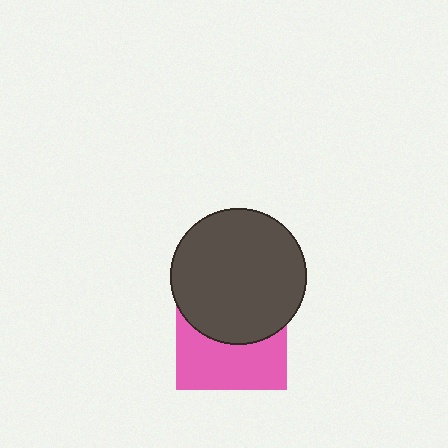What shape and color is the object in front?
The object in front is a dark gray circle.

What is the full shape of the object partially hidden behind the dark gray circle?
The partially hidden object is a pink square.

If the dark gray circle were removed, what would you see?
You would see the complete pink square.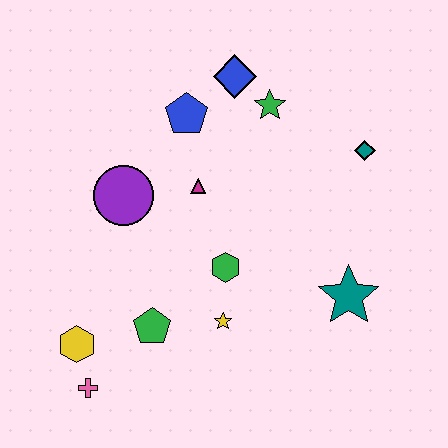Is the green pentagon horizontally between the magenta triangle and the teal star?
No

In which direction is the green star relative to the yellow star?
The green star is above the yellow star.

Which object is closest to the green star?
The blue diamond is closest to the green star.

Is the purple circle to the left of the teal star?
Yes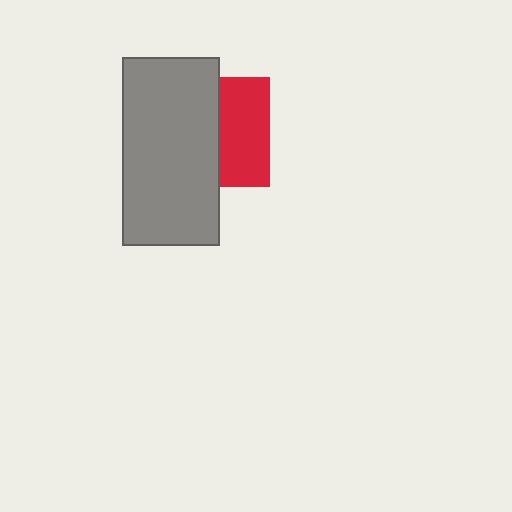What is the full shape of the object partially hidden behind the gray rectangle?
The partially hidden object is a red square.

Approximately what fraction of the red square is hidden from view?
Roughly 54% of the red square is hidden behind the gray rectangle.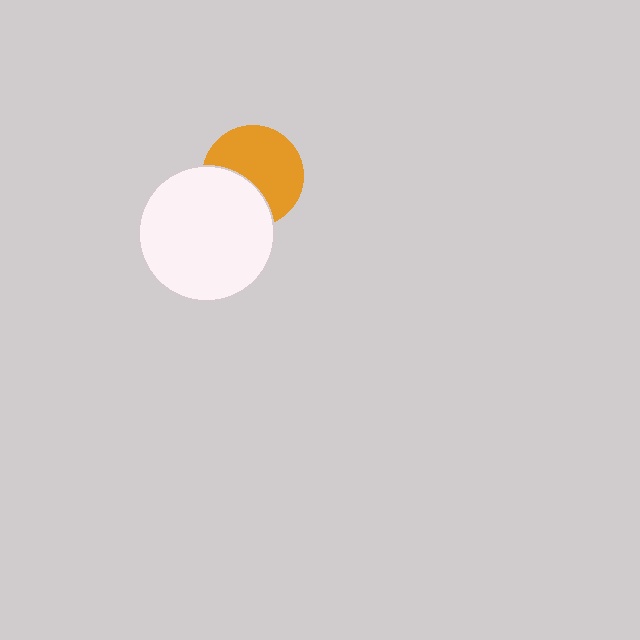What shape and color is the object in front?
The object in front is a white circle.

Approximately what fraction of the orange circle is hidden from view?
Roughly 36% of the orange circle is hidden behind the white circle.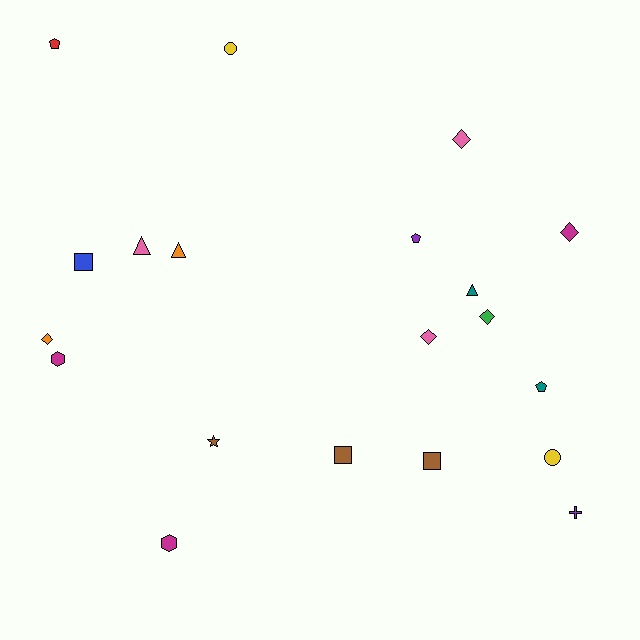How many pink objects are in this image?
There are 3 pink objects.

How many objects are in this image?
There are 20 objects.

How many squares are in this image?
There are 3 squares.